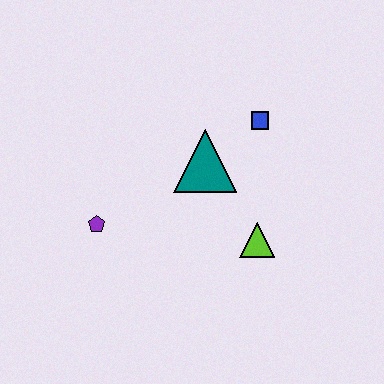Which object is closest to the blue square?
The teal triangle is closest to the blue square.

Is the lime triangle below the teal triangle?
Yes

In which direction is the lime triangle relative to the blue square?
The lime triangle is below the blue square.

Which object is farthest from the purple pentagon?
The blue square is farthest from the purple pentagon.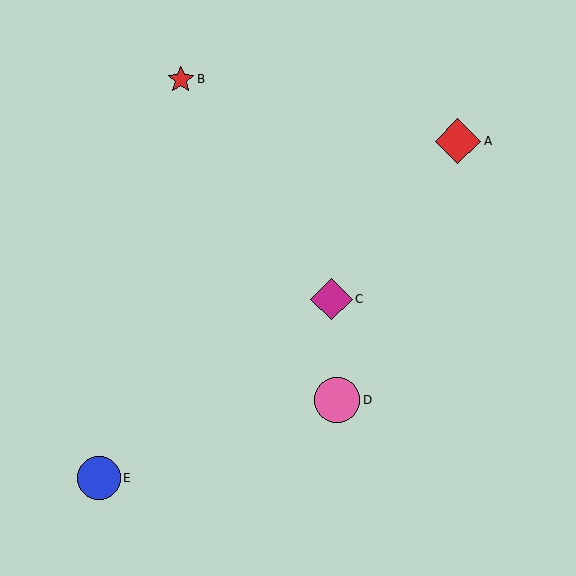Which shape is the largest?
The red diamond (labeled A) is the largest.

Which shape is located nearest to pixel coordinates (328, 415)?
The pink circle (labeled D) at (337, 400) is nearest to that location.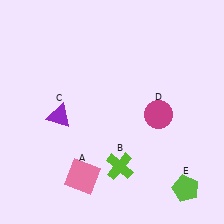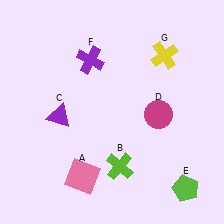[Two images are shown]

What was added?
A purple cross (F), a yellow cross (G) were added in Image 2.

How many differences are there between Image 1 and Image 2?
There are 2 differences between the two images.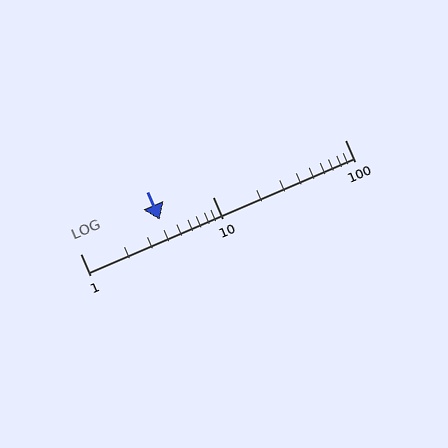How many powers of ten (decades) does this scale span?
The scale spans 2 decades, from 1 to 100.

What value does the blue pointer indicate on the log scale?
The pointer indicates approximately 4.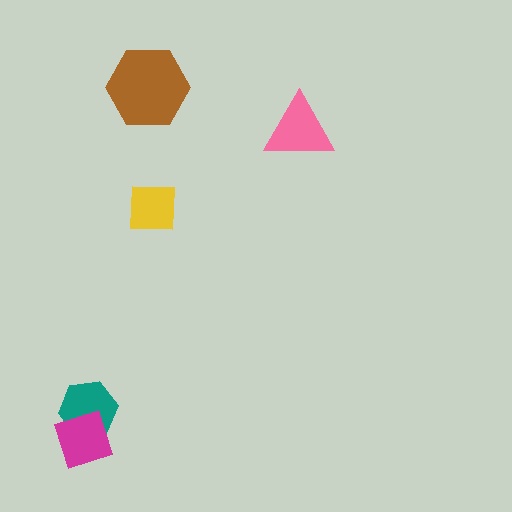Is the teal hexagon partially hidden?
Yes, it is partially covered by another shape.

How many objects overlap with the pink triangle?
0 objects overlap with the pink triangle.